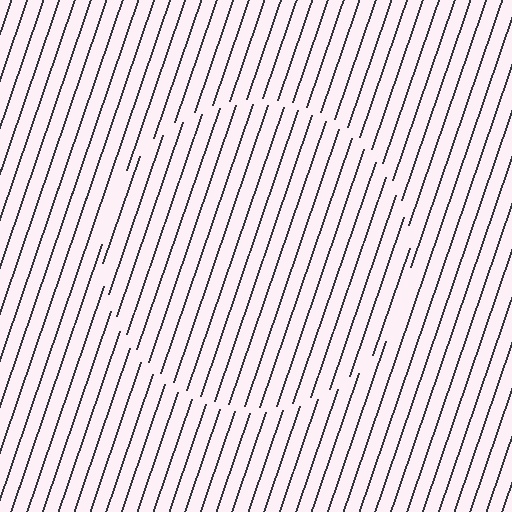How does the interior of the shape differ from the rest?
The interior of the shape contains the same grating, shifted by half a period — the contour is defined by the phase discontinuity where line-ends from the inner and outer gratings abut.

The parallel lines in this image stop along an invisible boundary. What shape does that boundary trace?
An illusory circle. The interior of the shape contains the same grating, shifted by half a period — the contour is defined by the phase discontinuity where line-ends from the inner and outer gratings abut.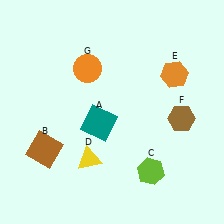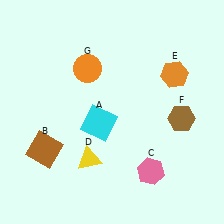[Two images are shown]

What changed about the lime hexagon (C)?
In Image 1, C is lime. In Image 2, it changed to pink.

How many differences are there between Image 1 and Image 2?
There are 2 differences between the two images.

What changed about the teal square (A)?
In Image 1, A is teal. In Image 2, it changed to cyan.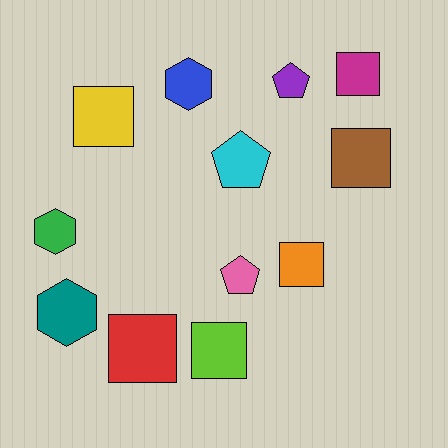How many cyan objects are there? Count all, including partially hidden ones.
There is 1 cyan object.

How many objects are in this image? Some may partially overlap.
There are 12 objects.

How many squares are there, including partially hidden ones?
There are 6 squares.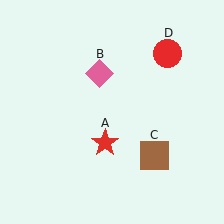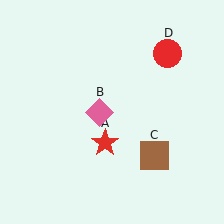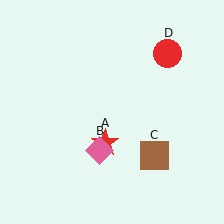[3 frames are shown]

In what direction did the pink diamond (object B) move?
The pink diamond (object B) moved down.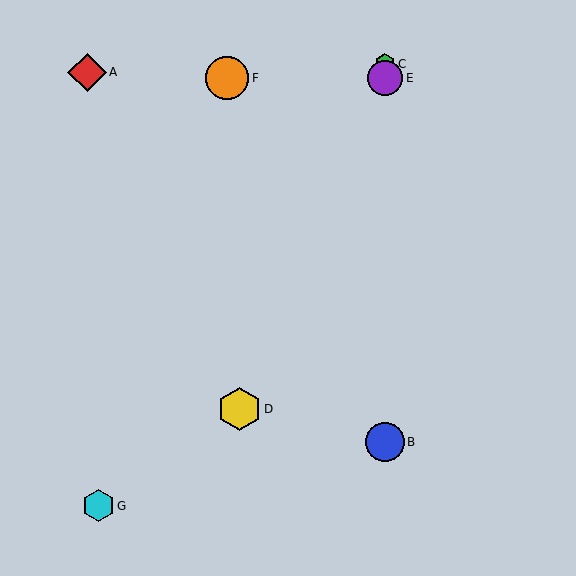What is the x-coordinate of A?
Object A is at x≈87.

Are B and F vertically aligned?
No, B is at x≈385 and F is at x≈227.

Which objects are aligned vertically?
Objects B, C, E are aligned vertically.